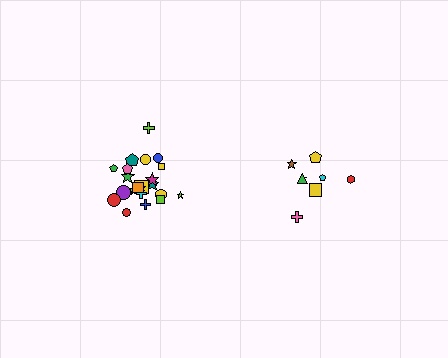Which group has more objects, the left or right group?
The left group.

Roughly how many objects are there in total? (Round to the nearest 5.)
Roughly 30 objects in total.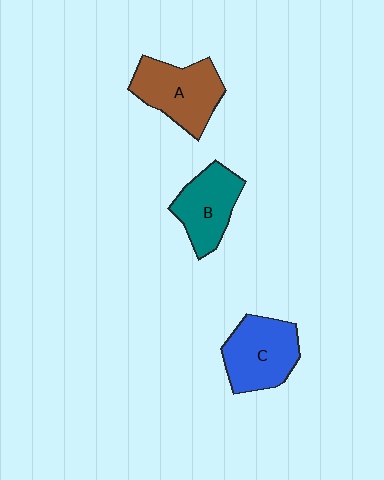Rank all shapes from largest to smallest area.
From largest to smallest: A (brown), C (blue), B (teal).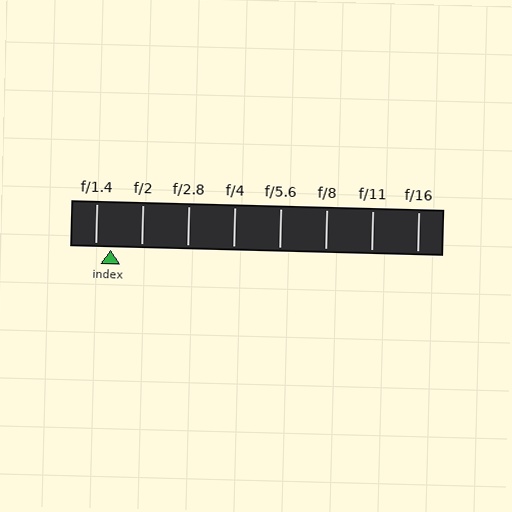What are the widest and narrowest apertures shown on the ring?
The widest aperture shown is f/1.4 and the narrowest is f/16.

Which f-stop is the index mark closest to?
The index mark is closest to f/1.4.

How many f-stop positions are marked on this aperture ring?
There are 8 f-stop positions marked.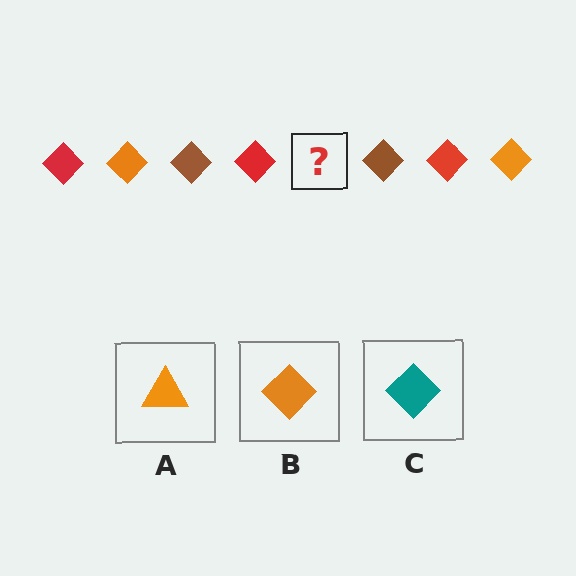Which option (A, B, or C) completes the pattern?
B.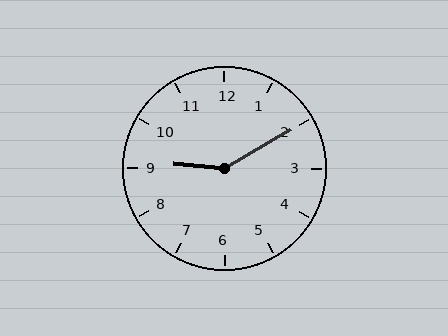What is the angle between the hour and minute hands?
Approximately 145 degrees.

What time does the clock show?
9:10.